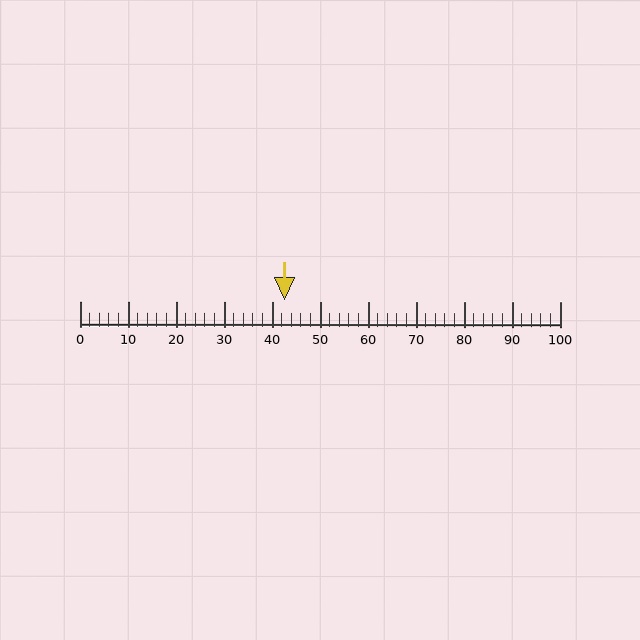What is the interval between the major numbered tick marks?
The major tick marks are spaced 10 units apart.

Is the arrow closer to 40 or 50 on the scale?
The arrow is closer to 40.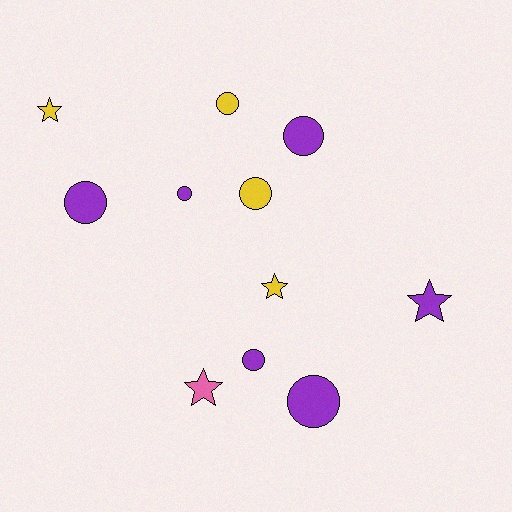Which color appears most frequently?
Purple, with 6 objects.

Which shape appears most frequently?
Circle, with 7 objects.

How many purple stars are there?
There is 1 purple star.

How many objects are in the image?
There are 11 objects.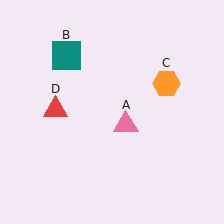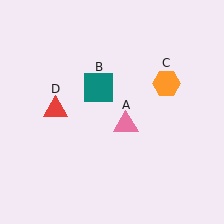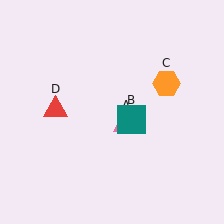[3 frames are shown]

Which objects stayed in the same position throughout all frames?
Pink triangle (object A) and orange hexagon (object C) and red triangle (object D) remained stationary.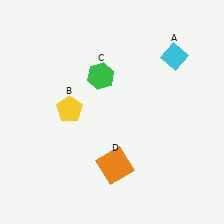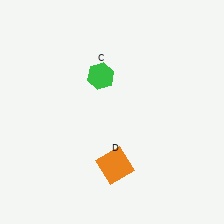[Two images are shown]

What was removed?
The cyan diamond (A), the yellow pentagon (B) were removed in Image 2.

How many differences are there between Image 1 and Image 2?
There are 2 differences between the two images.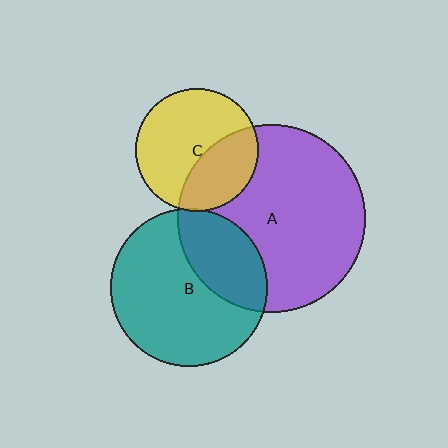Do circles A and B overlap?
Yes.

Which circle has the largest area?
Circle A (purple).